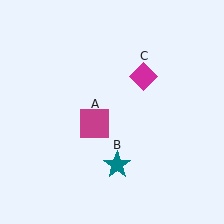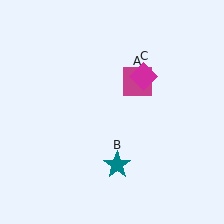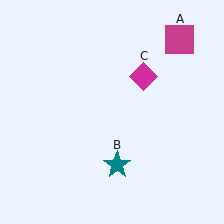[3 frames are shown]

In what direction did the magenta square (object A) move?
The magenta square (object A) moved up and to the right.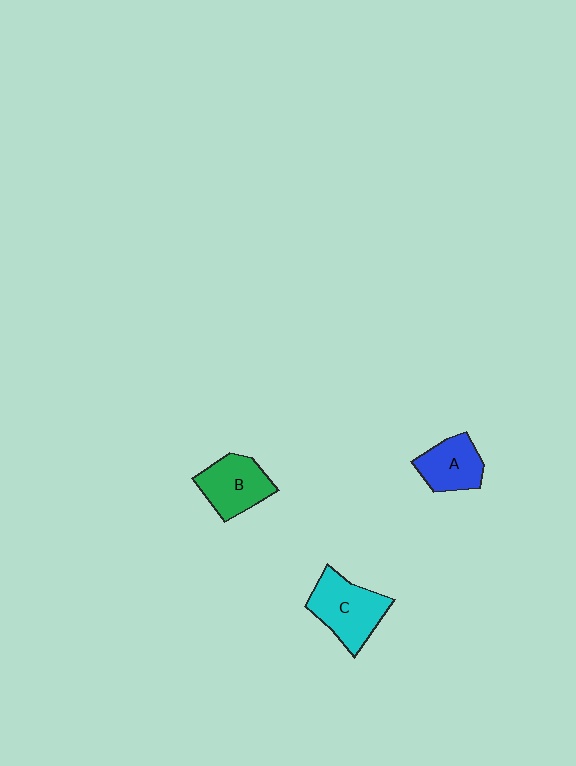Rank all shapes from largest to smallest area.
From largest to smallest: C (cyan), B (green), A (blue).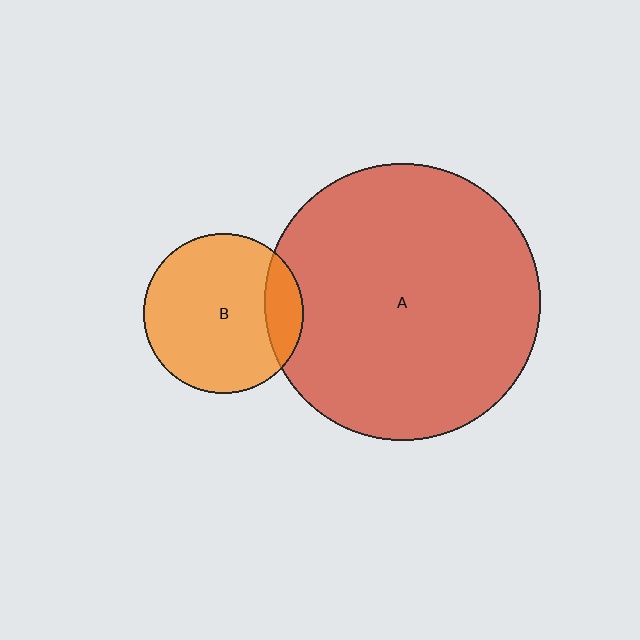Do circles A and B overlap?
Yes.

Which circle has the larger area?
Circle A (red).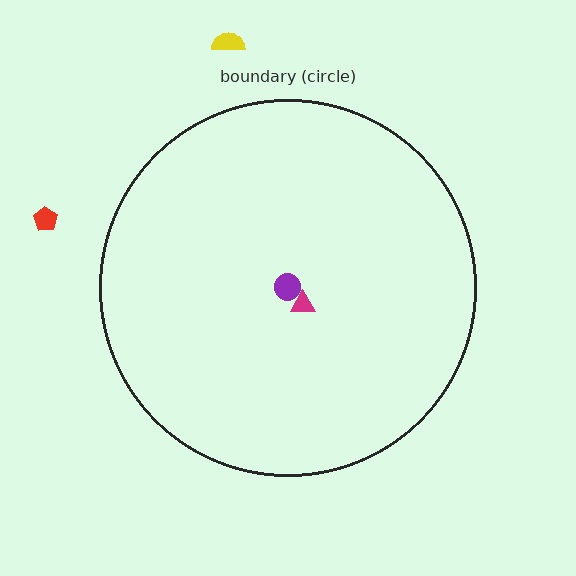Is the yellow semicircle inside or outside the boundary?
Outside.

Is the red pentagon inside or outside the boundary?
Outside.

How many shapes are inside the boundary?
2 inside, 2 outside.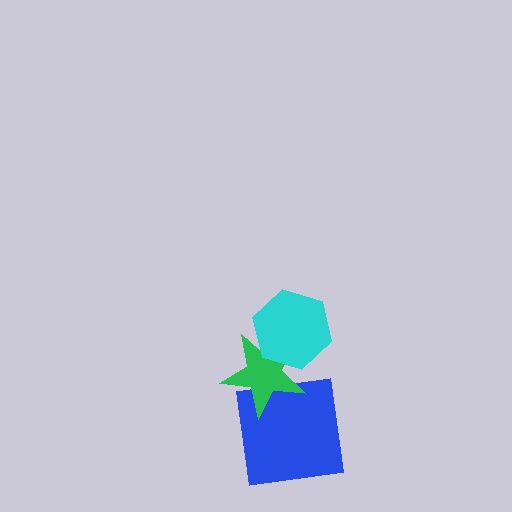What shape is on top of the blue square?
The green star is on top of the blue square.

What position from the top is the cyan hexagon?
The cyan hexagon is 1st from the top.